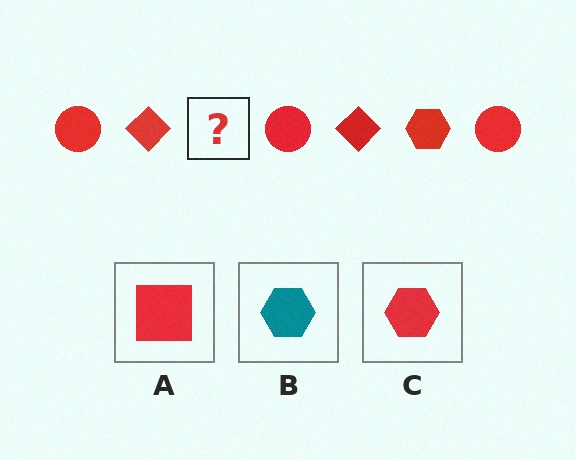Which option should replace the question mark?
Option C.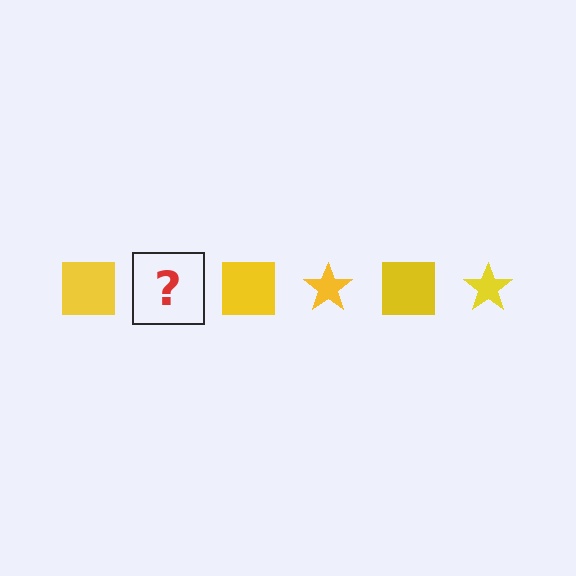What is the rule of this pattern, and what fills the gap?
The rule is that the pattern cycles through square, star shapes in yellow. The gap should be filled with a yellow star.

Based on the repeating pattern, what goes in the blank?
The blank should be a yellow star.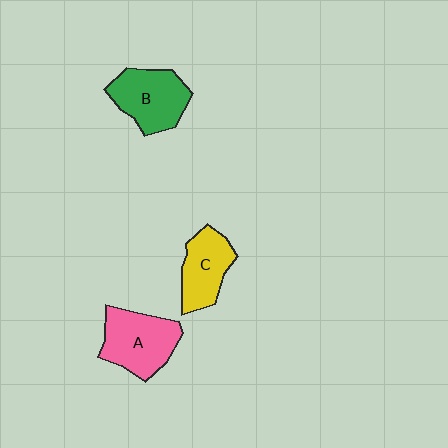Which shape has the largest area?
Shape A (pink).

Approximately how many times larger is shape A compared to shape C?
Approximately 1.2 times.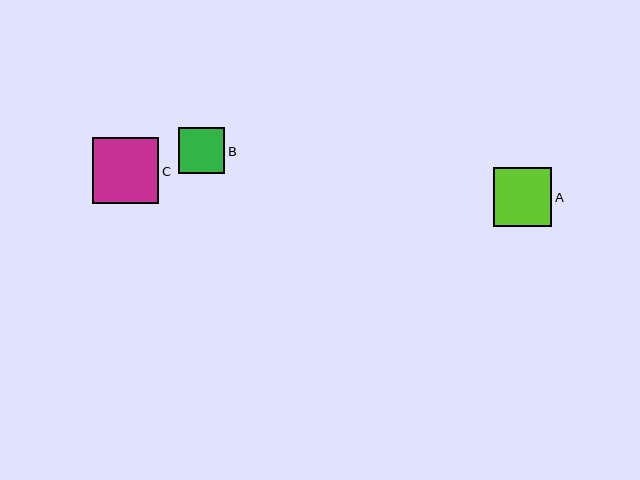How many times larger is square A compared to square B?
Square A is approximately 1.3 times the size of square B.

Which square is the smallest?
Square B is the smallest with a size of approximately 46 pixels.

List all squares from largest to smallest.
From largest to smallest: C, A, B.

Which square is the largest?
Square C is the largest with a size of approximately 66 pixels.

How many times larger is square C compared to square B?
Square C is approximately 1.4 times the size of square B.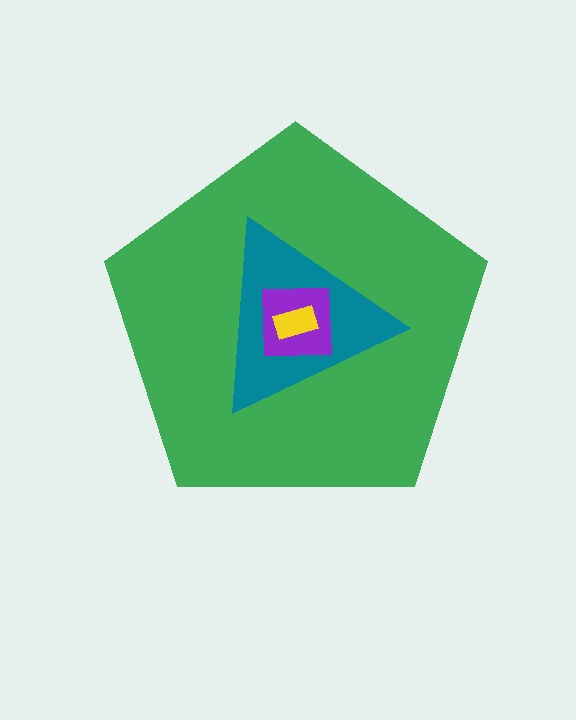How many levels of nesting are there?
4.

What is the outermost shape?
The green pentagon.